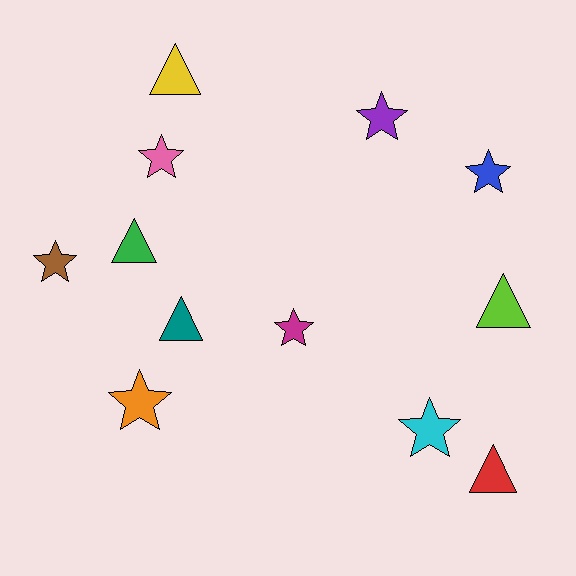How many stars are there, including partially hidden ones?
There are 7 stars.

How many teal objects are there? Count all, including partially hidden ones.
There is 1 teal object.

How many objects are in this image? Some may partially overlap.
There are 12 objects.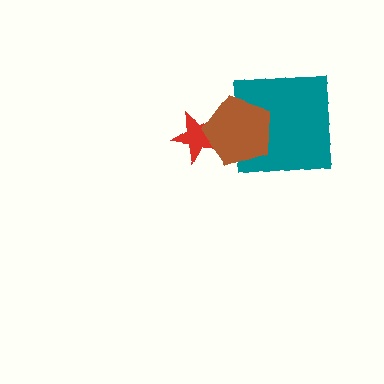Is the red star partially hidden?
Yes, it is partially covered by another shape.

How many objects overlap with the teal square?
1 object overlaps with the teal square.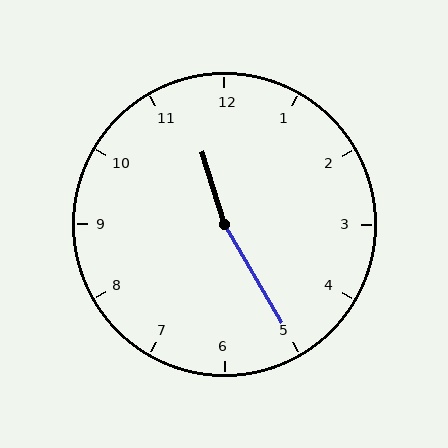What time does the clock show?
11:25.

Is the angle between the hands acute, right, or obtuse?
It is obtuse.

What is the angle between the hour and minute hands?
Approximately 168 degrees.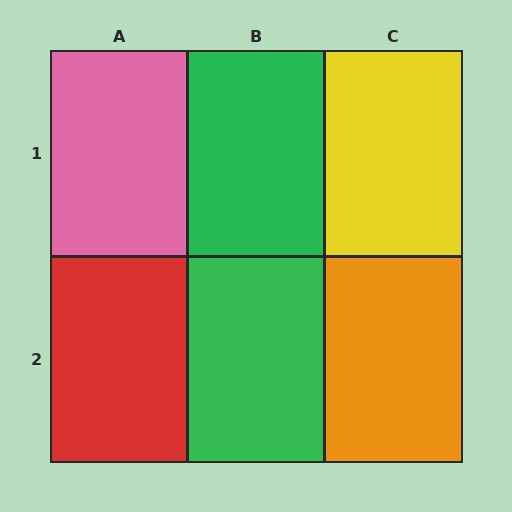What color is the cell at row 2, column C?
Orange.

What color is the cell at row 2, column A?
Red.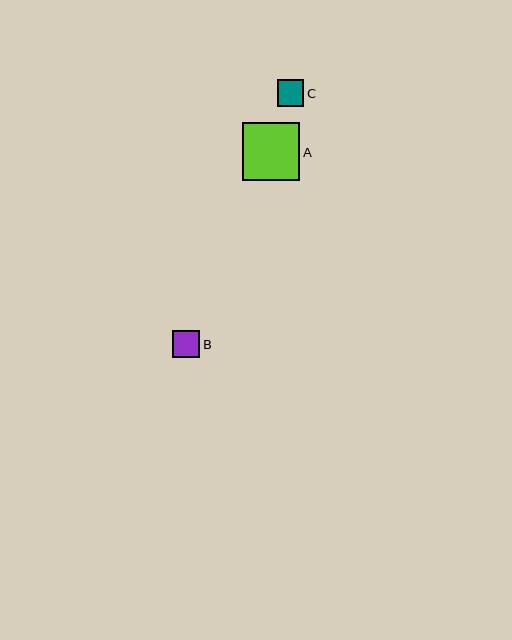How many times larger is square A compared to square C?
Square A is approximately 2.2 times the size of square C.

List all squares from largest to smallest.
From largest to smallest: A, B, C.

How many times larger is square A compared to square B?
Square A is approximately 2.1 times the size of square B.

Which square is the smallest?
Square C is the smallest with a size of approximately 27 pixels.